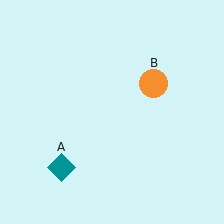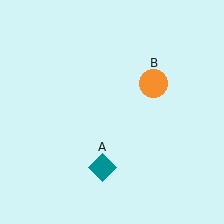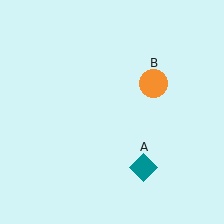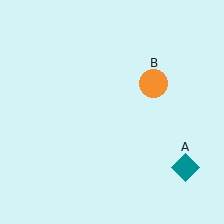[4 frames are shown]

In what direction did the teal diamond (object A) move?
The teal diamond (object A) moved right.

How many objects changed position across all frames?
1 object changed position: teal diamond (object A).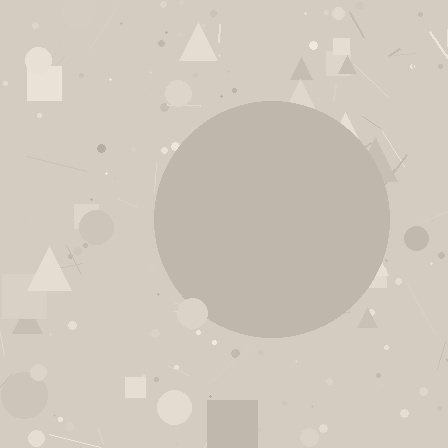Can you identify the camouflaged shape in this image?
The camouflaged shape is a circle.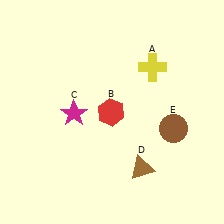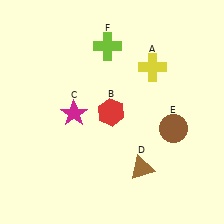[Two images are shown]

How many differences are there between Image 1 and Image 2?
There is 1 difference between the two images.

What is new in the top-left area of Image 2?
A lime cross (F) was added in the top-left area of Image 2.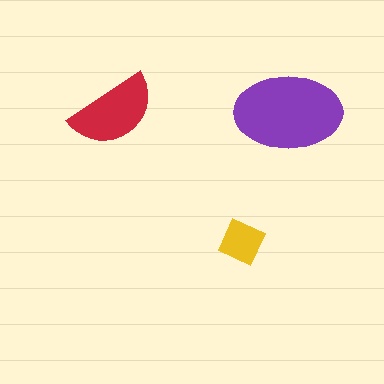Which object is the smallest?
The yellow square.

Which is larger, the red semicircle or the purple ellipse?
The purple ellipse.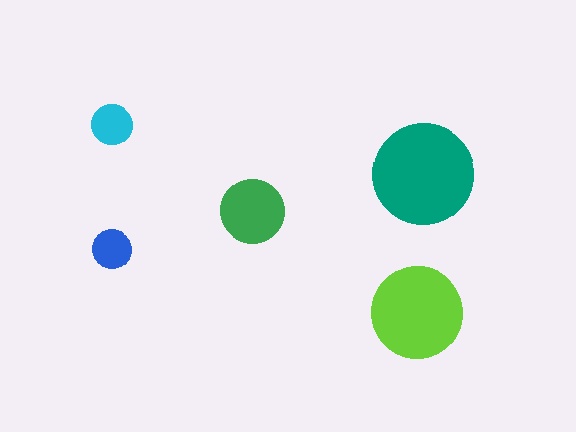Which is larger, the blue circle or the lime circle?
The lime one.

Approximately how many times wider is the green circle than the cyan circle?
About 1.5 times wider.